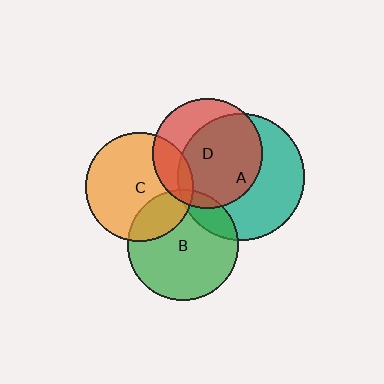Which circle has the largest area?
Circle A (teal).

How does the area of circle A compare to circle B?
Approximately 1.3 times.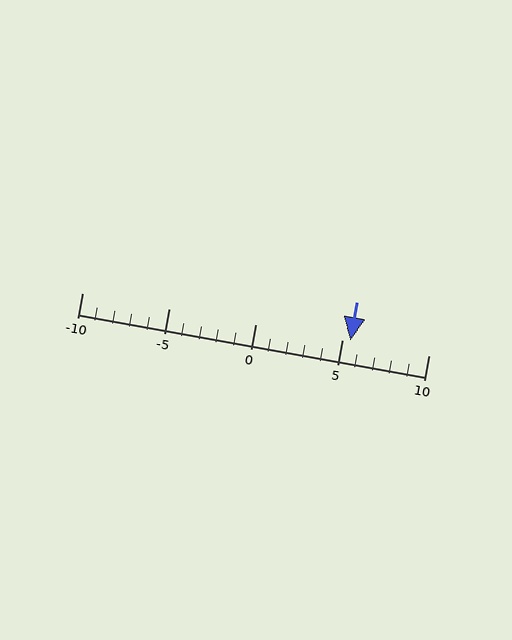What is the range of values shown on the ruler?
The ruler shows values from -10 to 10.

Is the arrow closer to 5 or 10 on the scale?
The arrow is closer to 5.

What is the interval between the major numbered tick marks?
The major tick marks are spaced 5 units apart.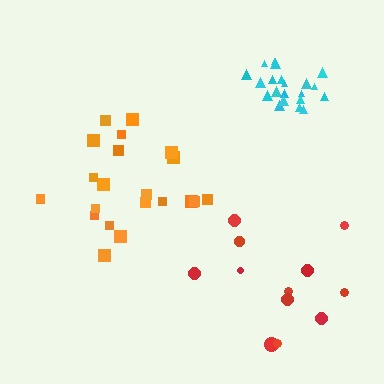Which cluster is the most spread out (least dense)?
Red.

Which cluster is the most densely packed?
Cyan.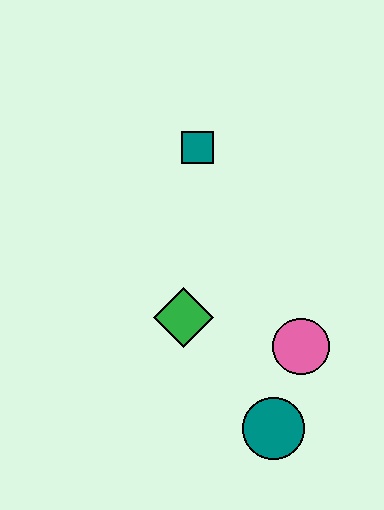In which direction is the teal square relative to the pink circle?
The teal square is above the pink circle.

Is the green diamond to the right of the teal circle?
No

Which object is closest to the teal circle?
The pink circle is closest to the teal circle.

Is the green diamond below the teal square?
Yes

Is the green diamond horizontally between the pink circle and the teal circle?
No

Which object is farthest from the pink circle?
The teal square is farthest from the pink circle.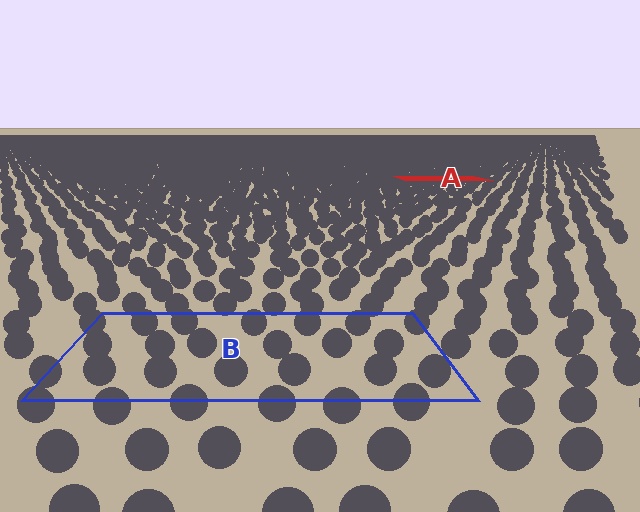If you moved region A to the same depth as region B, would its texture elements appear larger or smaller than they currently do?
They would appear larger. At a closer depth, the same texture elements are projected at a bigger on-screen size.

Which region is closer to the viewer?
Region B is closer. The texture elements there are larger and more spread out.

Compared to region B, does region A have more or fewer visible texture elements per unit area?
Region A has more texture elements per unit area — they are packed more densely because it is farther away.